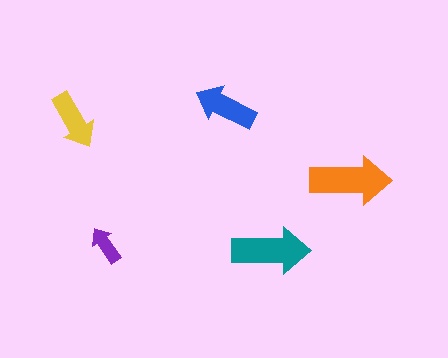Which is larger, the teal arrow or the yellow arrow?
The teal one.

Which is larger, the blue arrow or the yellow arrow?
The blue one.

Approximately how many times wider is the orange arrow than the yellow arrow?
About 1.5 times wider.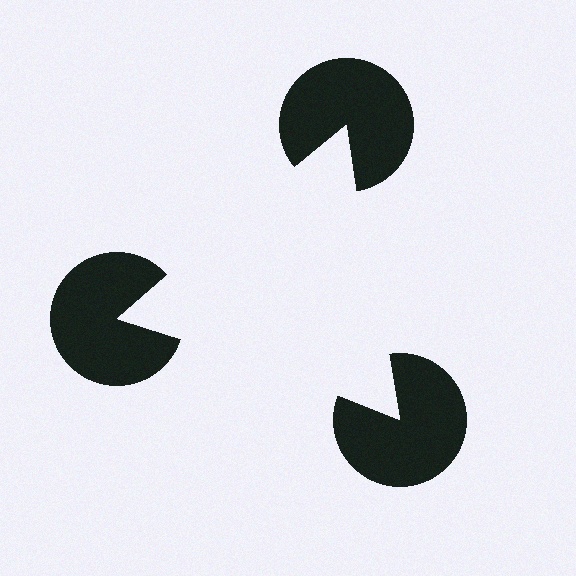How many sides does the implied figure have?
3 sides.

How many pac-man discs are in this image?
There are 3 — one at each vertex of the illusory triangle.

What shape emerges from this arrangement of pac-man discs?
An illusory triangle — its edges are inferred from the aligned wedge cuts in the pac-man discs, not physically drawn.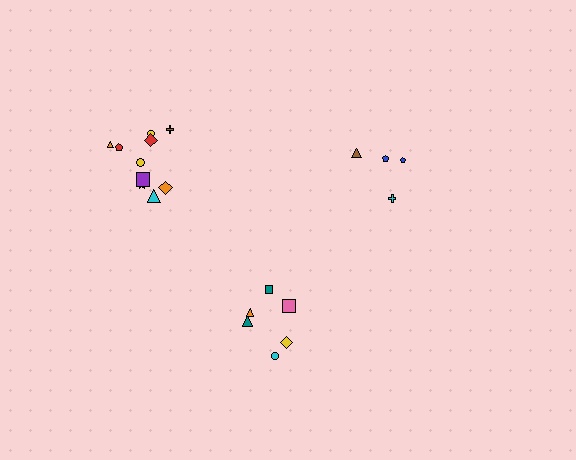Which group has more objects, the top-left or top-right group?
The top-left group.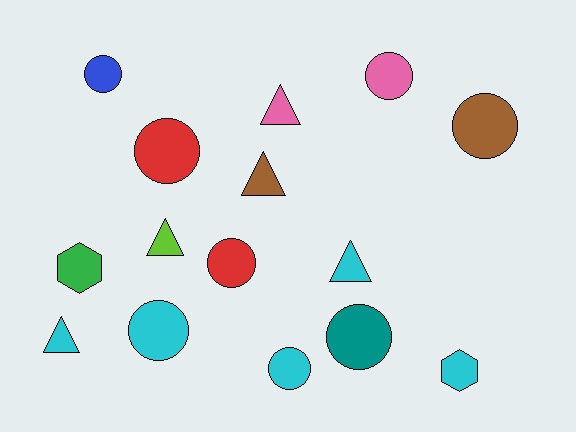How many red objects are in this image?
There are 2 red objects.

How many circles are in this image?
There are 8 circles.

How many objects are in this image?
There are 15 objects.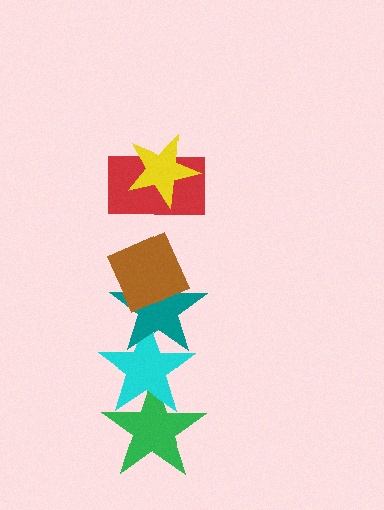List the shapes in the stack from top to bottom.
From top to bottom: the yellow star, the red rectangle, the brown diamond, the teal star, the cyan star, the green star.